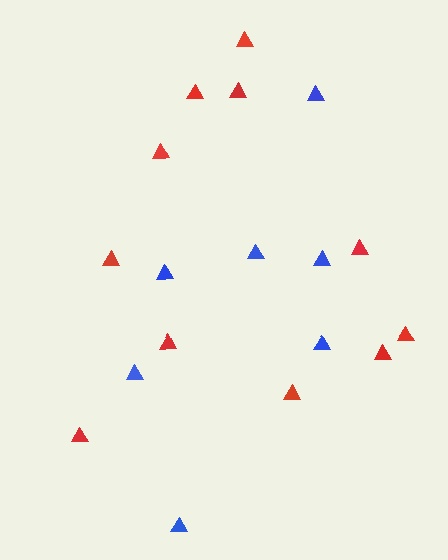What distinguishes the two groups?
There are 2 groups: one group of blue triangles (7) and one group of red triangles (11).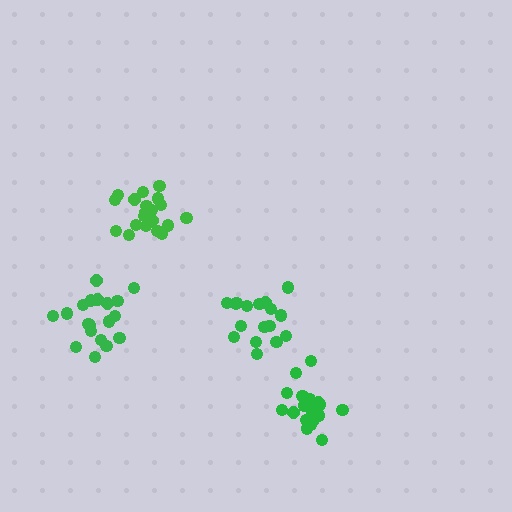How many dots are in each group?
Group 1: 20 dots, Group 2: 19 dots, Group 3: 21 dots, Group 4: 17 dots (77 total).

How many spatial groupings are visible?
There are 4 spatial groupings.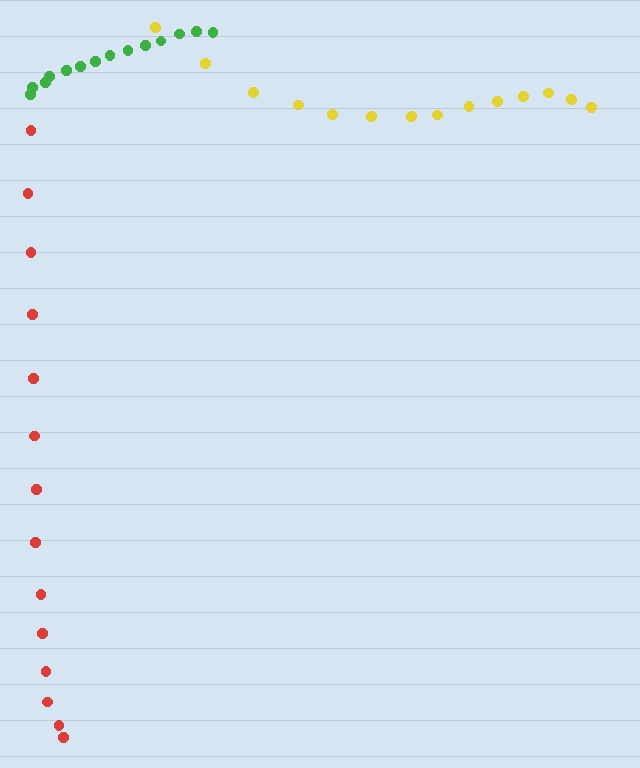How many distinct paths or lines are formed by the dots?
There are 3 distinct paths.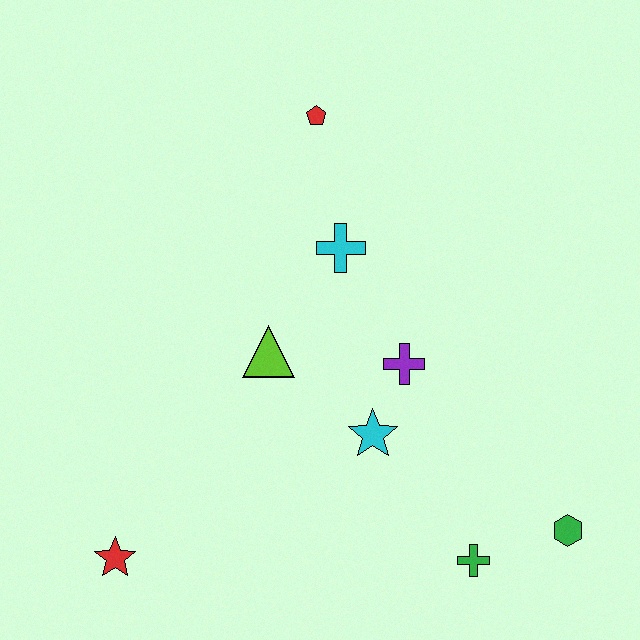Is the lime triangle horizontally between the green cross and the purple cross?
No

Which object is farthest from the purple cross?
The red star is farthest from the purple cross.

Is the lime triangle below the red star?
No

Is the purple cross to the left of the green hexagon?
Yes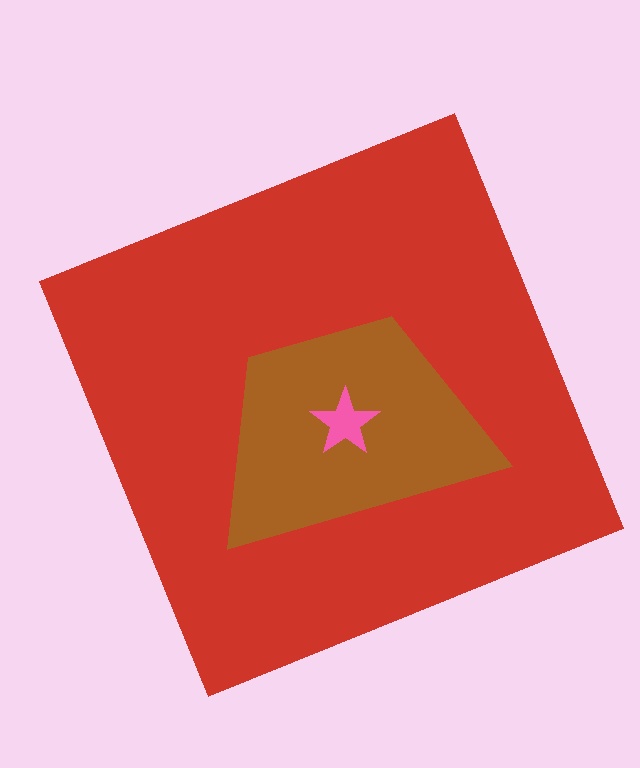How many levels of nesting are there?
3.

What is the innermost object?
The pink star.